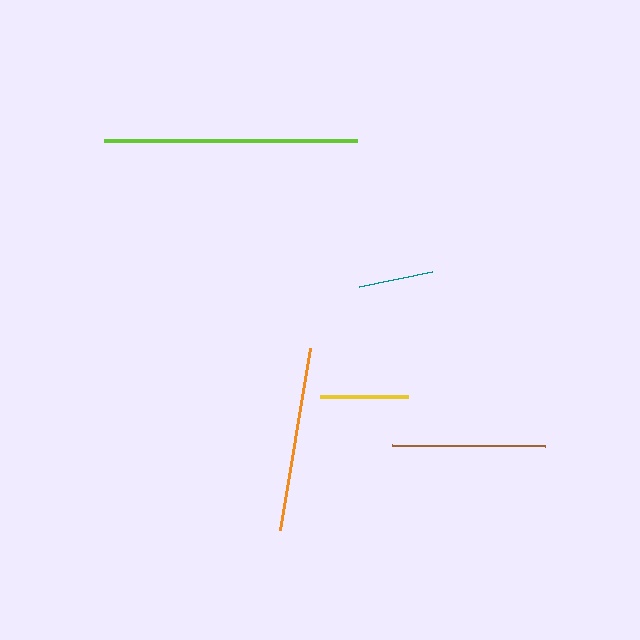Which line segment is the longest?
The lime line is the longest at approximately 253 pixels.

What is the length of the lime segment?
The lime segment is approximately 253 pixels long.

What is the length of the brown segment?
The brown segment is approximately 152 pixels long.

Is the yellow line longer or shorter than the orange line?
The orange line is longer than the yellow line.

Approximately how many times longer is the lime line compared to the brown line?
The lime line is approximately 1.7 times the length of the brown line.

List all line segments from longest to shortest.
From longest to shortest: lime, orange, brown, yellow, teal.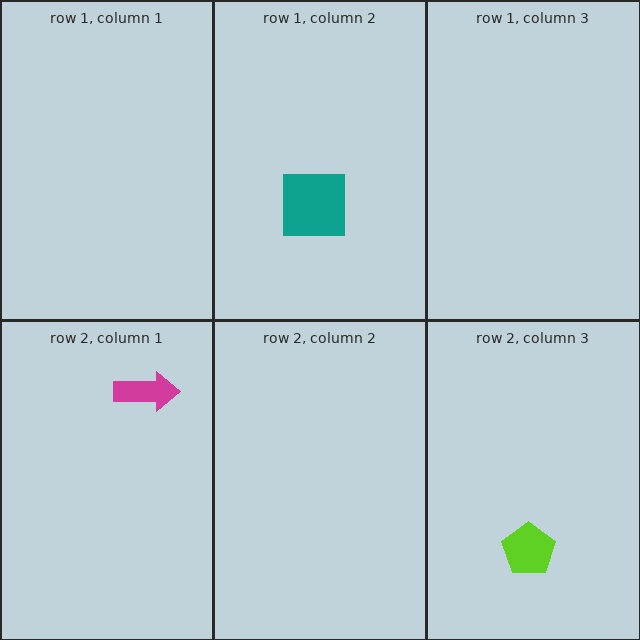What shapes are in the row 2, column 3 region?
The lime pentagon.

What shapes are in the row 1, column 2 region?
The teal square.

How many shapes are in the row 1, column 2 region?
1.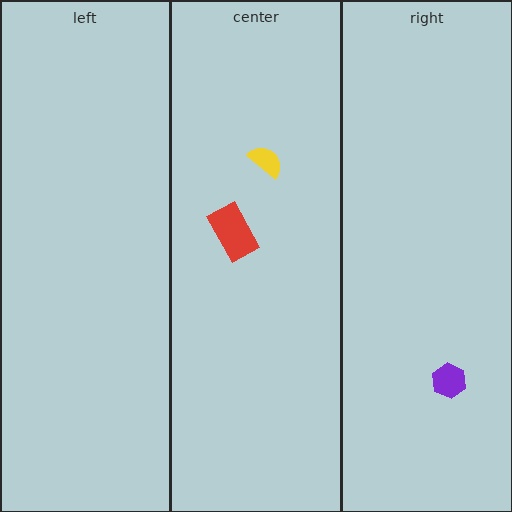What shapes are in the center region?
The yellow semicircle, the red rectangle.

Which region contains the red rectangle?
The center region.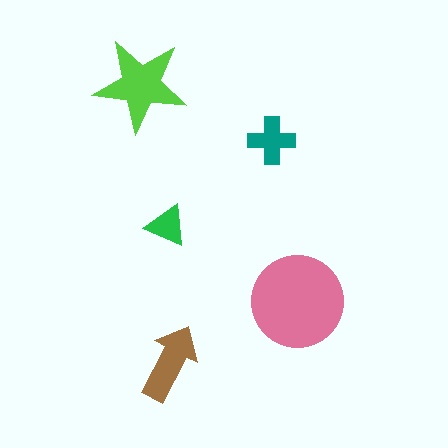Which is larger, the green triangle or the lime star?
The lime star.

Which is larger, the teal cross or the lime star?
The lime star.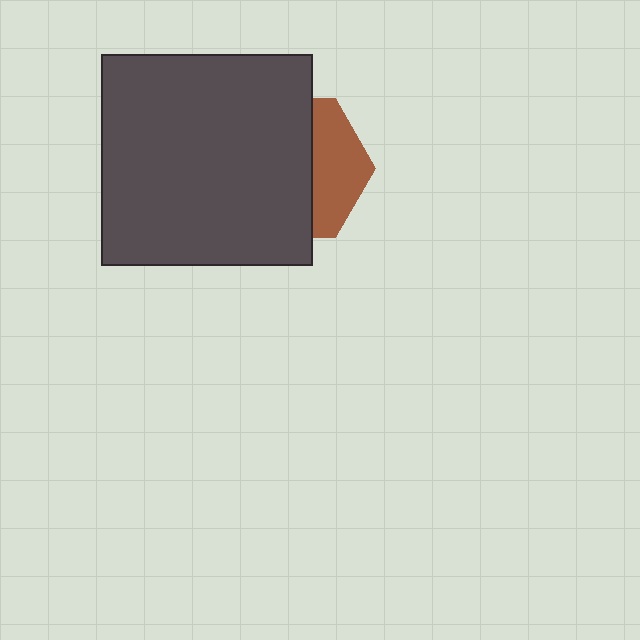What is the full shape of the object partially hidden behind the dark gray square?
The partially hidden object is a brown hexagon.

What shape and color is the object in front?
The object in front is a dark gray square.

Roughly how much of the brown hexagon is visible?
A small part of it is visible (roughly 35%).